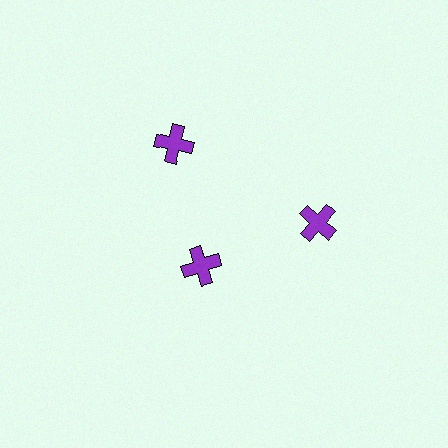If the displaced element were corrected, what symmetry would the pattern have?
It would have 3-fold rotational symmetry — the pattern would map onto itself every 120 degrees.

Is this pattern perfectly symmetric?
No. The 3 purple crosses are arranged in a ring, but one element near the 7 o'clock position is pulled inward toward the center, breaking the 3-fold rotational symmetry.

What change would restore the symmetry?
The symmetry would be restored by moving it outward, back onto the ring so that all 3 crosses sit at equal angles and equal distance from the center.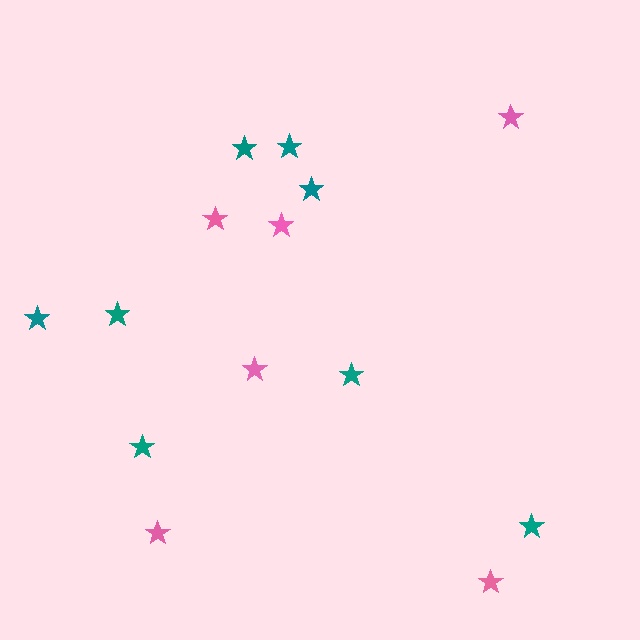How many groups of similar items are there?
There are 2 groups: one group of pink stars (6) and one group of teal stars (8).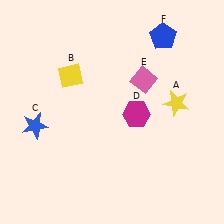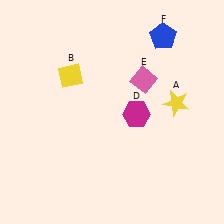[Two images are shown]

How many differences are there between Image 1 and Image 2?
There is 1 difference between the two images.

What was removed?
The blue star (C) was removed in Image 2.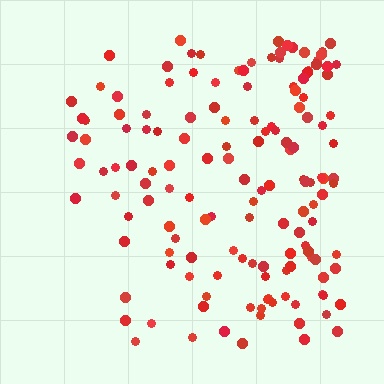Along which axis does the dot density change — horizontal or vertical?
Horizontal.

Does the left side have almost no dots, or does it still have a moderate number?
Still a moderate number, just noticeably fewer than the right.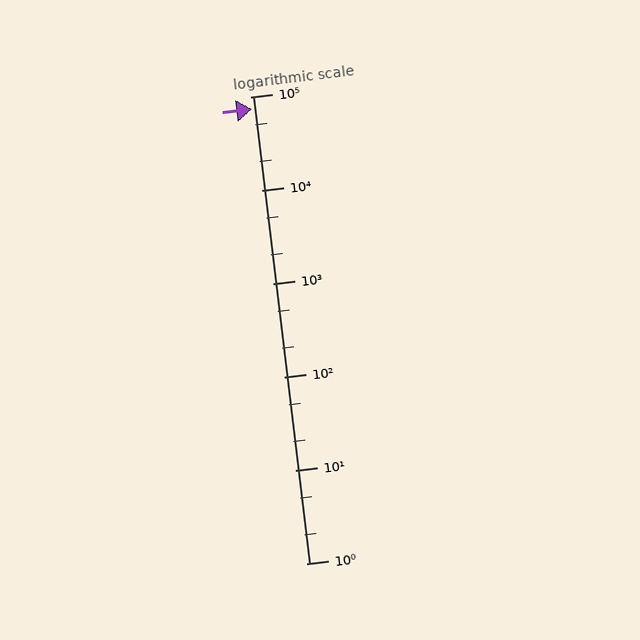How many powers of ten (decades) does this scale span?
The scale spans 5 decades, from 1 to 100000.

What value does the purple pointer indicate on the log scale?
The pointer indicates approximately 74000.